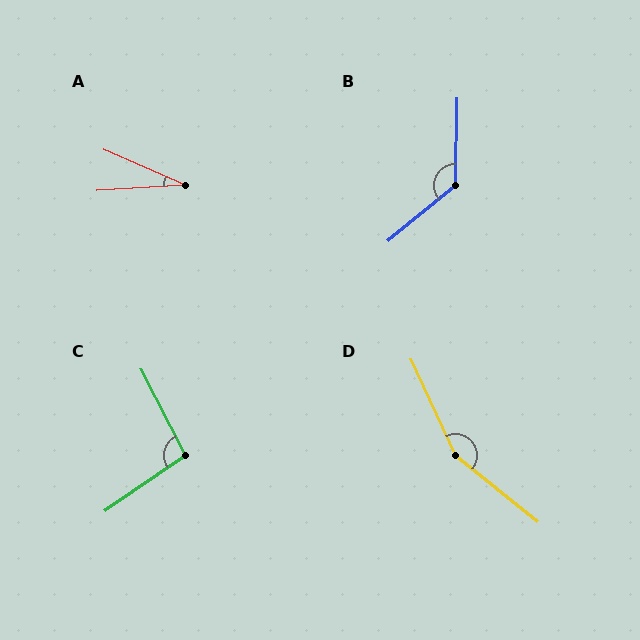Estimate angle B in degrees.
Approximately 131 degrees.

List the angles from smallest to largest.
A (27°), C (98°), B (131°), D (154°).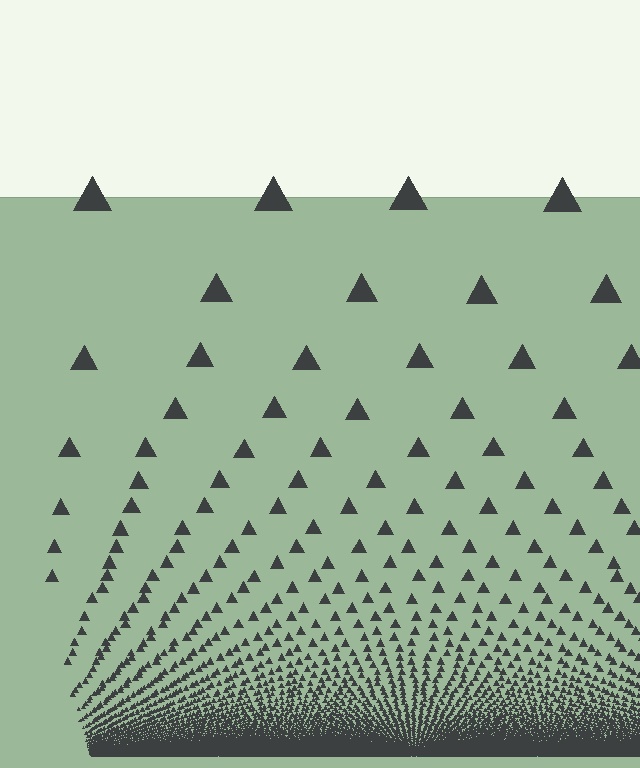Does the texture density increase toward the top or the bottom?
Density increases toward the bottom.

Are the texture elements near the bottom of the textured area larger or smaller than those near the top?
Smaller. The gradient is inverted — elements near the bottom are smaller and denser.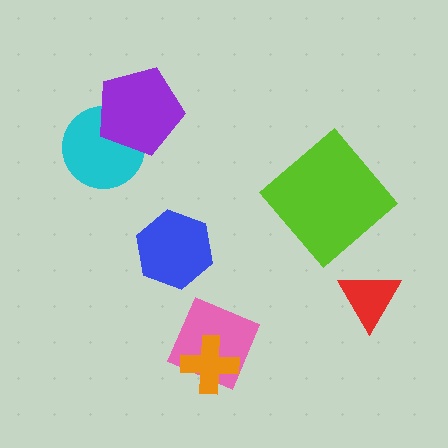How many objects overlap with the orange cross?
1 object overlaps with the orange cross.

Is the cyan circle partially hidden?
Yes, it is partially covered by another shape.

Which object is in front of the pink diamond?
The orange cross is in front of the pink diamond.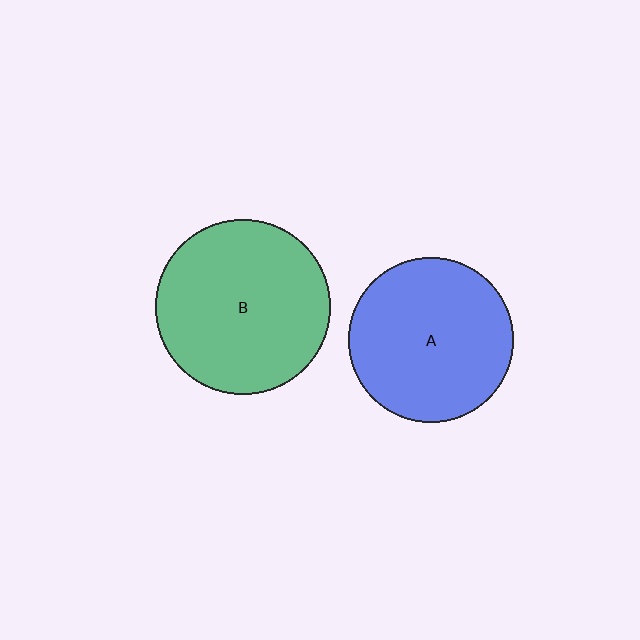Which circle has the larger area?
Circle B (green).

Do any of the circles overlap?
No, none of the circles overlap.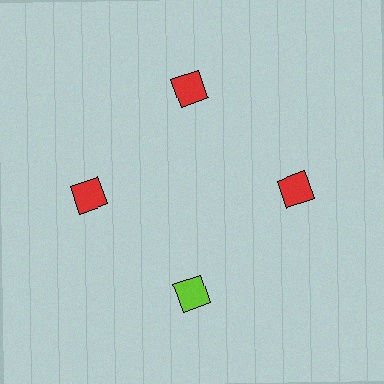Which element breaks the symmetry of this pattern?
The lime diamond at roughly the 6 o'clock position breaks the symmetry. All other shapes are red diamonds.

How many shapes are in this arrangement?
There are 4 shapes arranged in a ring pattern.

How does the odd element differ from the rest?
It has a different color: lime instead of red.